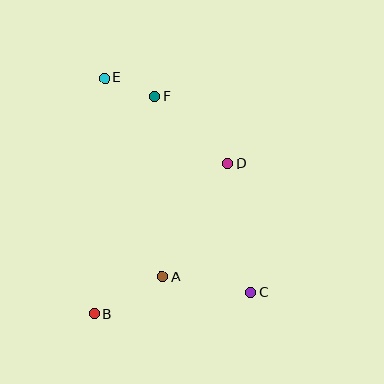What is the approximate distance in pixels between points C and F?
The distance between C and F is approximately 219 pixels.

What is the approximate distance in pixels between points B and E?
The distance between B and E is approximately 236 pixels.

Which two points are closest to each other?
Points E and F are closest to each other.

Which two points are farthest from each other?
Points C and E are farthest from each other.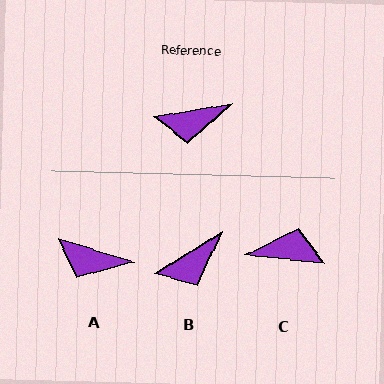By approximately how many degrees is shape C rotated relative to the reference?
Approximately 164 degrees counter-clockwise.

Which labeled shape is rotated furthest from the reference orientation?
C, about 164 degrees away.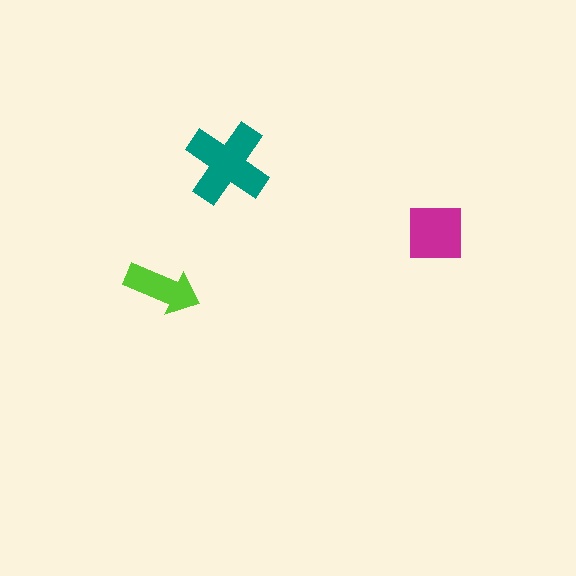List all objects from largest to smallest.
The teal cross, the magenta square, the lime arrow.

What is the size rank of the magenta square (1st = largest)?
2nd.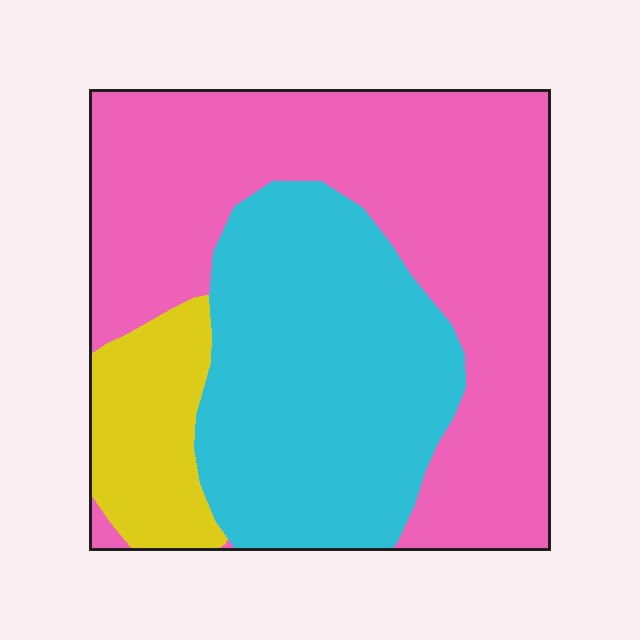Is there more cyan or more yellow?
Cyan.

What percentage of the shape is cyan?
Cyan covers roughly 35% of the shape.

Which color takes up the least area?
Yellow, at roughly 10%.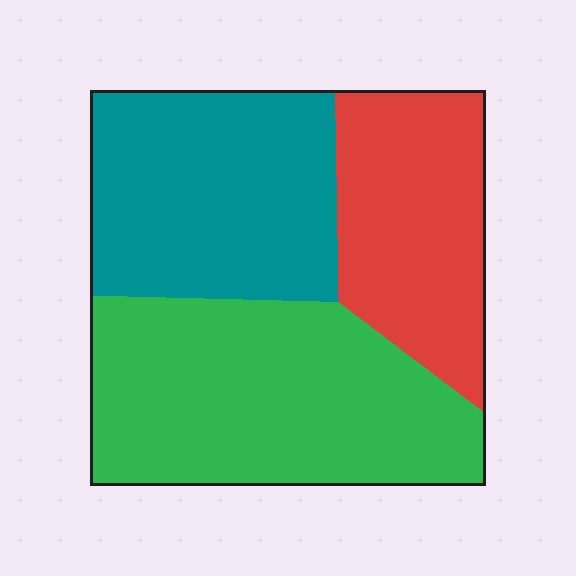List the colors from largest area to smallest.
From largest to smallest: green, teal, red.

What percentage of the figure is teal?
Teal takes up about one third (1/3) of the figure.